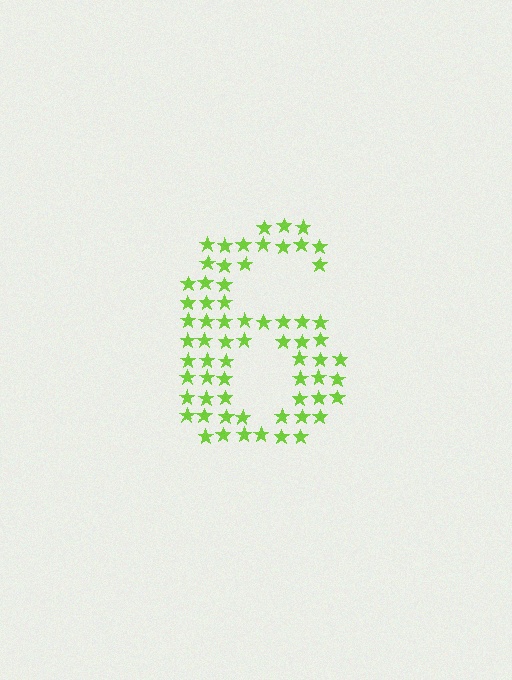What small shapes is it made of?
It is made of small stars.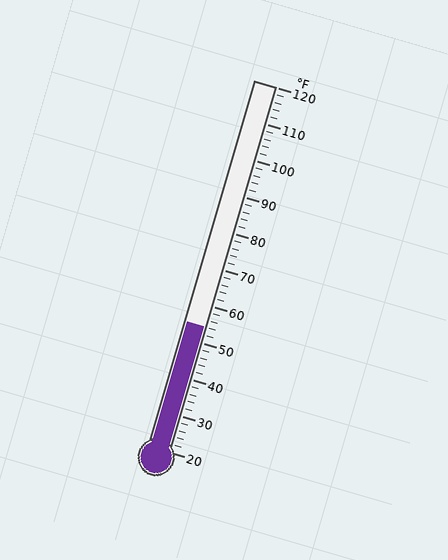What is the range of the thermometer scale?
The thermometer scale ranges from 20°F to 120°F.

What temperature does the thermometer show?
The thermometer shows approximately 54°F.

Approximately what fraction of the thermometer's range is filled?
The thermometer is filled to approximately 35% of its range.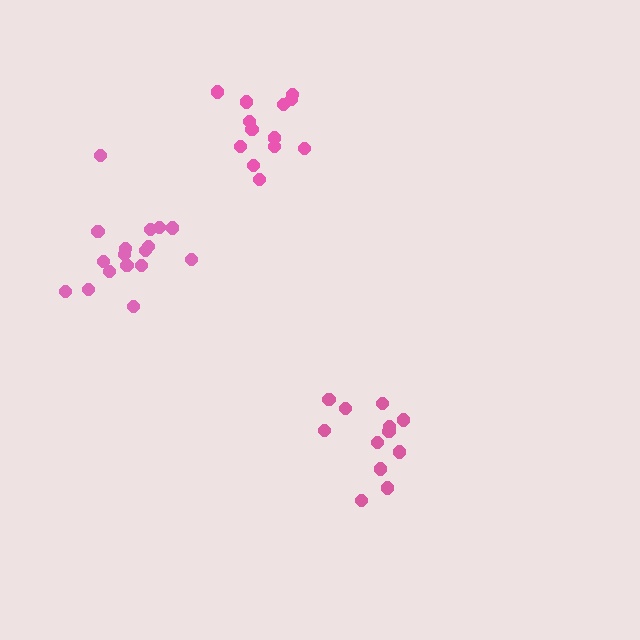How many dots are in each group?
Group 1: 12 dots, Group 2: 13 dots, Group 3: 17 dots (42 total).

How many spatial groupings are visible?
There are 3 spatial groupings.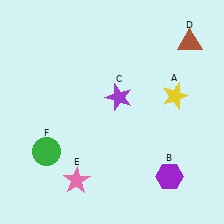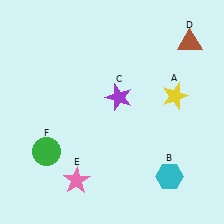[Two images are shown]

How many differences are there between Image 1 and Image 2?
There is 1 difference between the two images.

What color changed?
The hexagon (B) changed from purple in Image 1 to cyan in Image 2.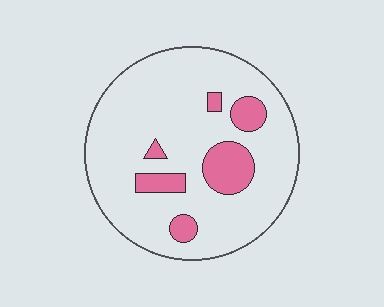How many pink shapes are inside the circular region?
6.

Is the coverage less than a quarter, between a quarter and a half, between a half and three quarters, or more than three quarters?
Less than a quarter.